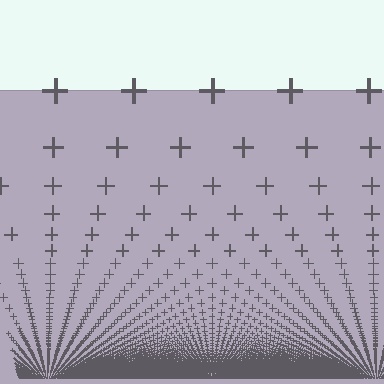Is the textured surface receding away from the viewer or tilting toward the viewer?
The surface appears to tilt toward the viewer. Texture elements get larger and sparser toward the top.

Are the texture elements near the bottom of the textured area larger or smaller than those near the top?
Smaller. The gradient is inverted — elements near the bottom are smaller and denser.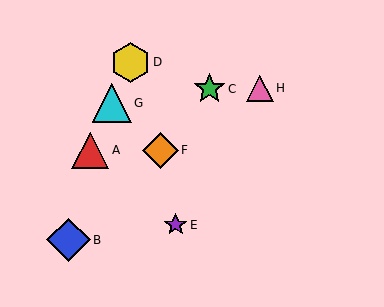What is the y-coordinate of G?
Object G is at y≈103.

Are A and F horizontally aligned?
Yes, both are at y≈150.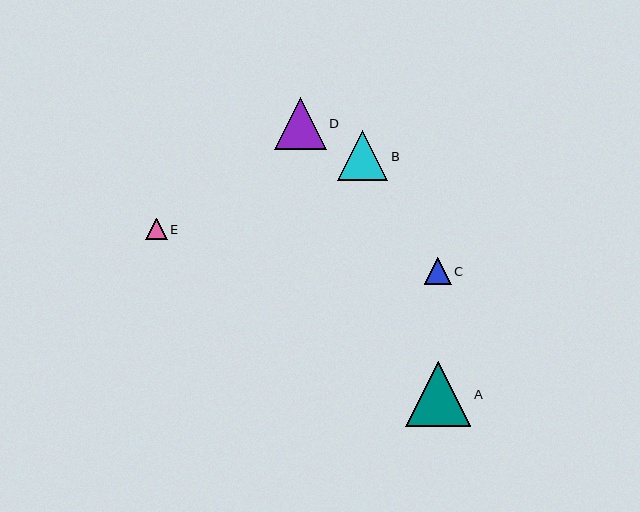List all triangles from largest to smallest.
From largest to smallest: A, D, B, C, E.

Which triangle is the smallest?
Triangle E is the smallest with a size of approximately 21 pixels.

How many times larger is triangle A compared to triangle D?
Triangle A is approximately 1.3 times the size of triangle D.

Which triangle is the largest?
Triangle A is the largest with a size of approximately 65 pixels.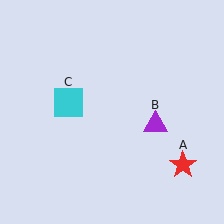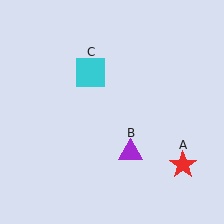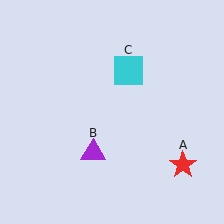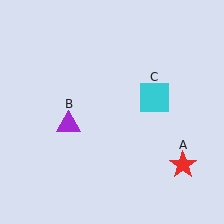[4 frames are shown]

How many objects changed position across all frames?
2 objects changed position: purple triangle (object B), cyan square (object C).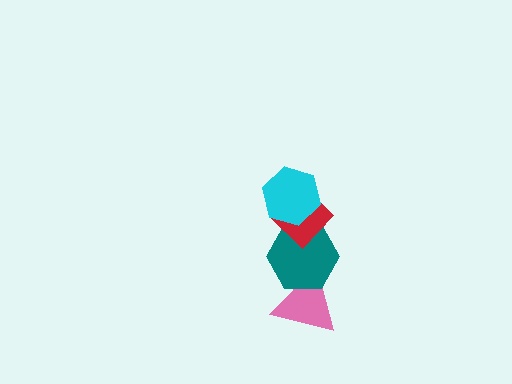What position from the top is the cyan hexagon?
The cyan hexagon is 1st from the top.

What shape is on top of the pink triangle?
The teal hexagon is on top of the pink triangle.